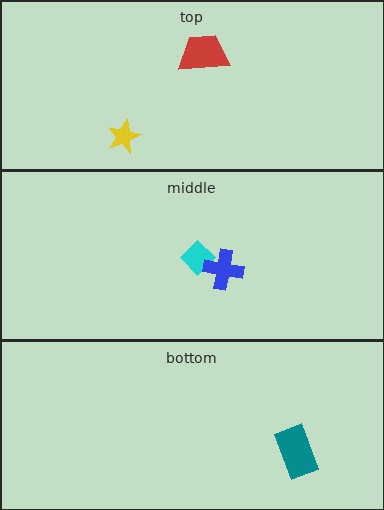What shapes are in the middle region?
The cyan diamond, the blue cross.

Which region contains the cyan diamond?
The middle region.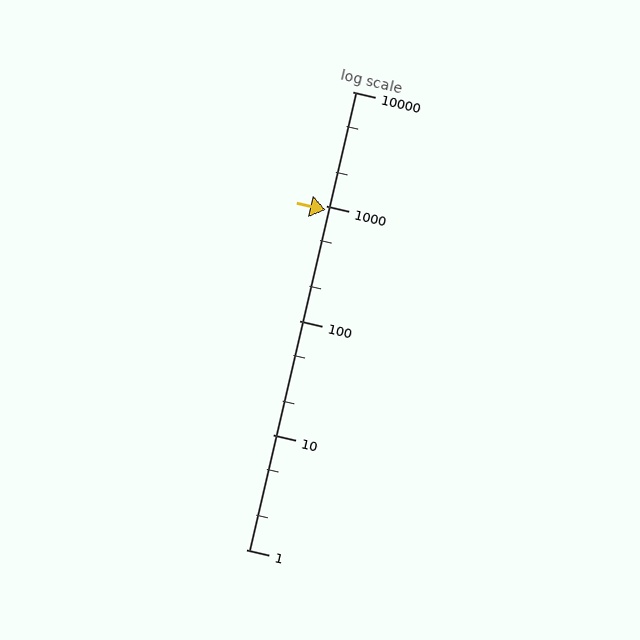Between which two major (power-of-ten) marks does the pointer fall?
The pointer is between 100 and 1000.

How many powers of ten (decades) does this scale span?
The scale spans 4 decades, from 1 to 10000.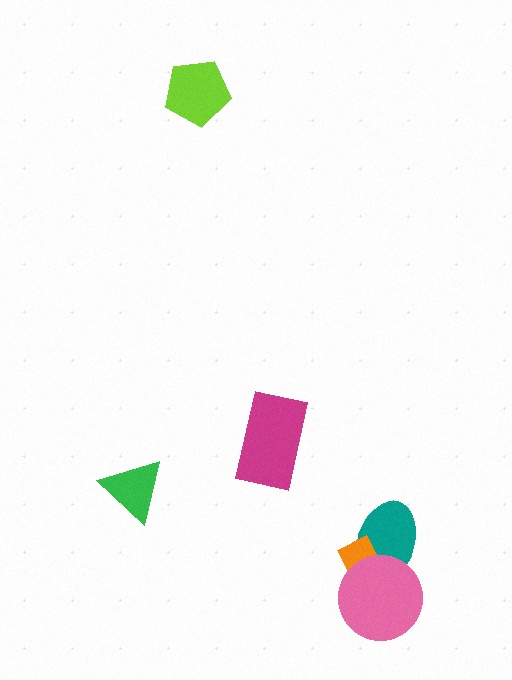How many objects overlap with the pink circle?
2 objects overlap with the pink circle.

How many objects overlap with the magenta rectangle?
0 objects overlap with the magenta rectangle.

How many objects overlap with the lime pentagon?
0 objects overlap with the lime pentagon.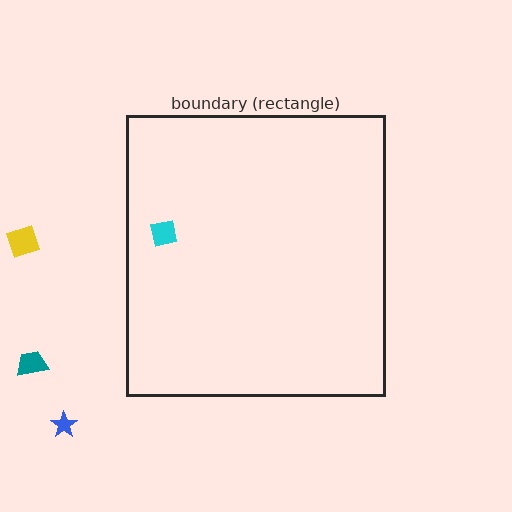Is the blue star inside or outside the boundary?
Outside.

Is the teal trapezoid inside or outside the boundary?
Outside.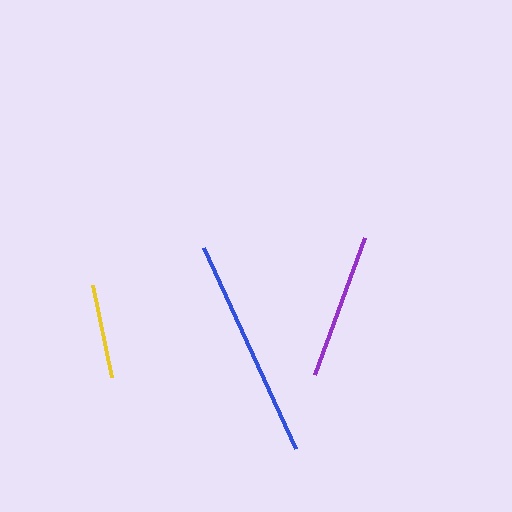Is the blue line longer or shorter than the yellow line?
The blue line is longer than the yellow line.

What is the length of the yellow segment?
The yellow segment is approximately 94 pixels long.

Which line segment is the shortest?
The yellow line is the shortest at approximately 94 pixels.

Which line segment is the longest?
The blue line is the longest at approximately 221 pixels.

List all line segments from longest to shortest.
From longest to shortest: blue, purple, yellow.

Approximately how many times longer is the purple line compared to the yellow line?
The purple line is approximately 1.6 times the length of the yellow line.